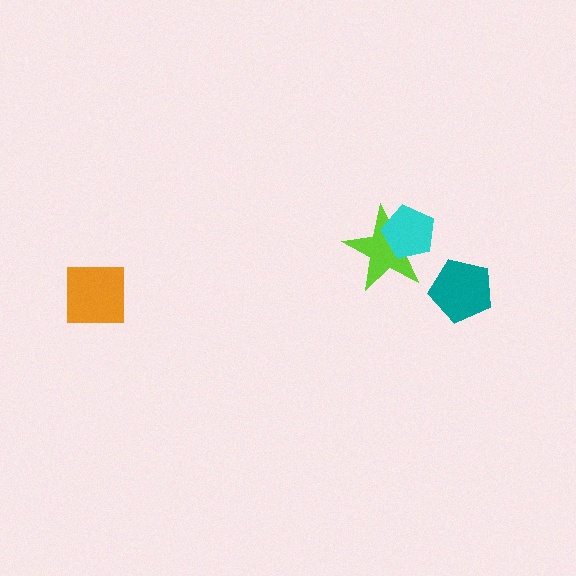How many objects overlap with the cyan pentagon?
1 object overlaps with the cyan pentagon.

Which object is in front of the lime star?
The cyan pentagon is in front of the lime star.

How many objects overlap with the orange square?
0 objects overlap with the orange square.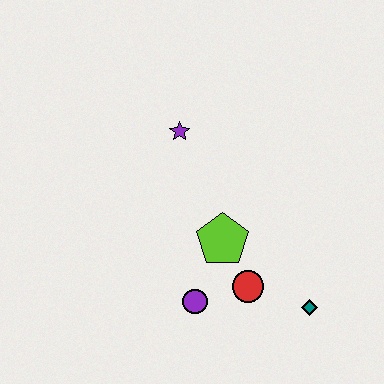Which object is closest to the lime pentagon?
The red circle is closest to the lime pentagon.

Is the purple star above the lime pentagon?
Yes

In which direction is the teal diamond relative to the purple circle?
The teal diamond is to the right of the purple circle.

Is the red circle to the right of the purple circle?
Yes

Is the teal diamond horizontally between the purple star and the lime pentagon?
No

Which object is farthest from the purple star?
The teal diamond is farthest from the purple star.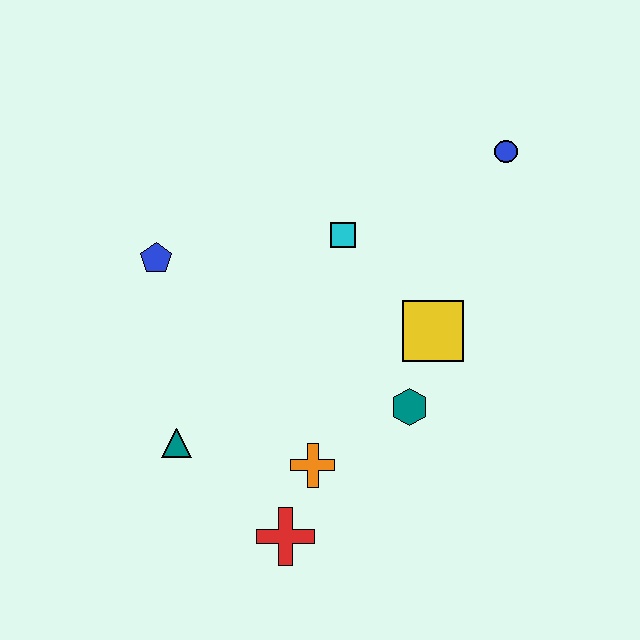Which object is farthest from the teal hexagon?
The blue pentagon is farthest from the teal hexagon.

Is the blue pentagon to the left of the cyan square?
Yes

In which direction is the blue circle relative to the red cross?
The blue circle is above the red cross.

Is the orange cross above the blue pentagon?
No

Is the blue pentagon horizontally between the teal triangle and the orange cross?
No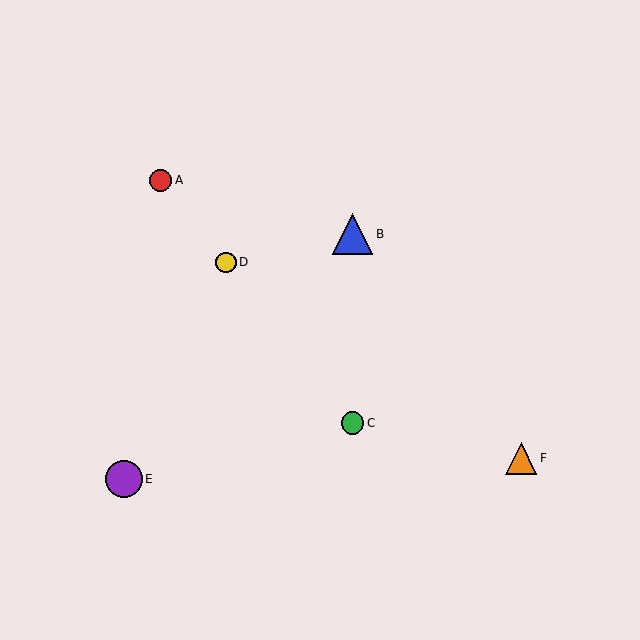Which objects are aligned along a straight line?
Objects A, C, D are aligned along a straight line.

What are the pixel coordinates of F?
Object F is at (521, 458).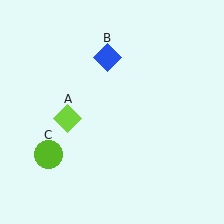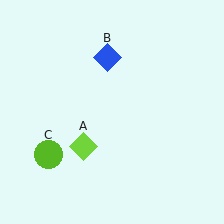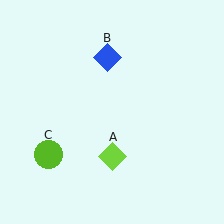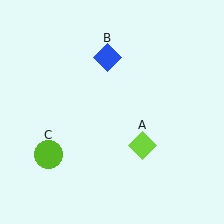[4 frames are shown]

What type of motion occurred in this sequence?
The lime diamond (object A) rotated counterclockwise around the center of the scene.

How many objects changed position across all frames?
1 object changed position: lime diamond (object A).